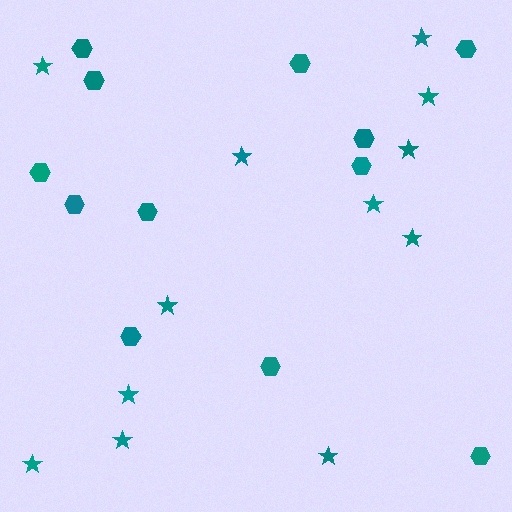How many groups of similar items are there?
There are 2 groups: one group of hexagons (12) and one group of stars (12).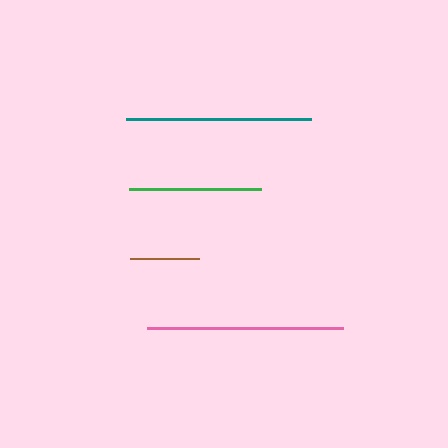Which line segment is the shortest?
The brown line is the shortest at approximately 69 pixels.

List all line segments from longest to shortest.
From longest to shortest: pink, teal, green, brown.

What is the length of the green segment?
The green segment is approximately 133 pixels long.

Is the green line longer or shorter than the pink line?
The pink line is longer than the green line.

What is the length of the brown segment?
The brown segment is approximately 69 pixels long.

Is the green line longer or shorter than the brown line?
The green line is longer than the brown line.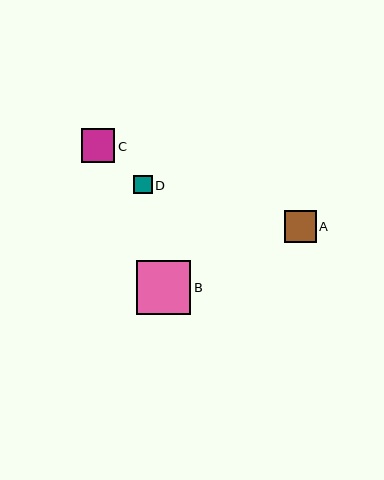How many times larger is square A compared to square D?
Square A is approximately 1.7 times the size of square D.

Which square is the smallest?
Square D is the smallest with a size of approximately 18 pixels.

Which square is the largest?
Square B is the largest with a size of approximately 54 pixels.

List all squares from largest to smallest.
From largest to smallest: B, C, A, D.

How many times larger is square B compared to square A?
Square B is approximately 1.7 times the size of square A.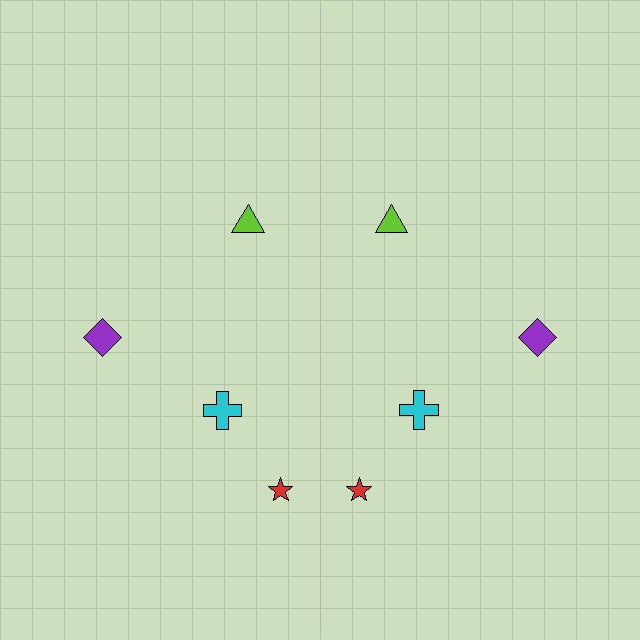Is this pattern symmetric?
Yes, this pattern has bilateral (reflection) symmetry.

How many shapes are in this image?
There are 8 shapes in this image.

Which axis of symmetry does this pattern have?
The pattern has a vertical axis of symmetry running through the center of the image.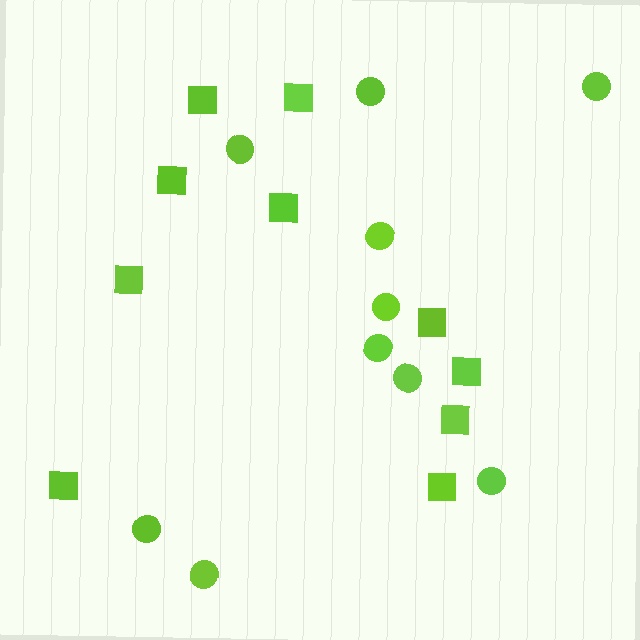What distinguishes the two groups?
There are 2 groups: one group of squares (10) and one group of circles (10).